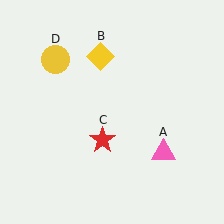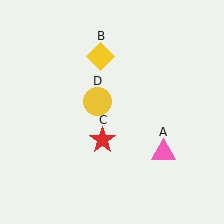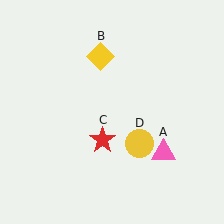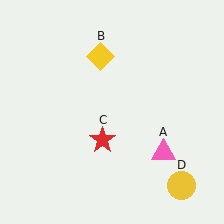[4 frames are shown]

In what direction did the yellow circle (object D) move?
The yellow circle (object D) moved down and to the right.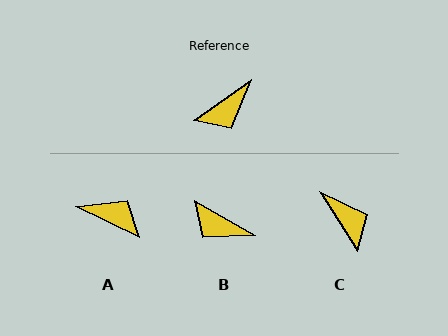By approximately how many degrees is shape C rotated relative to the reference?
Approximately 86 degrees counter-clockwise.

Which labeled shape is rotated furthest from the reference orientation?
A, about 119 degrees away.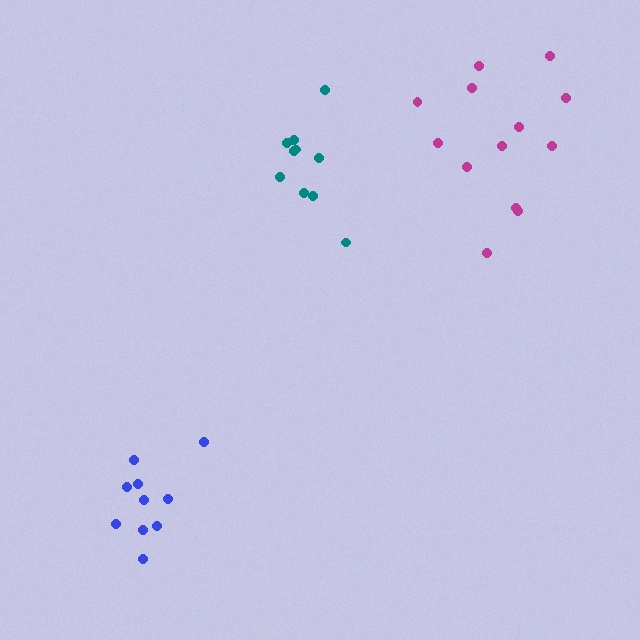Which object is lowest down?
The blue cluster is bottommost.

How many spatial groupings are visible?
There are 3 spatial groupings.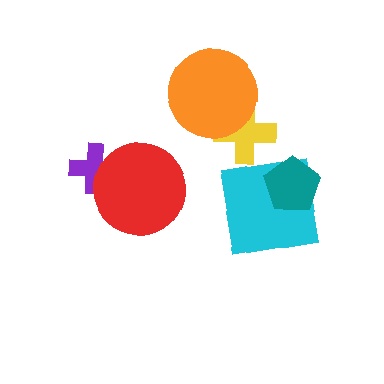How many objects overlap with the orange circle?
1 object overlaps with the orange circle.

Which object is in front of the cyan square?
The teal pentagon is in front of the cyan square.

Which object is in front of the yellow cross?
The orange circle is in front of the yellow cross.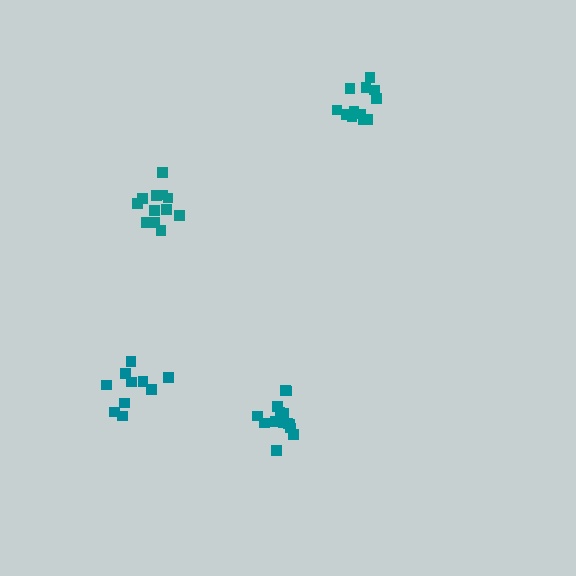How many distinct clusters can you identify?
There are 4 distinct clusters.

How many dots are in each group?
Group 1: 12 dots, Group 2: 14 dots, Group 3: 12 dots, Group 4: 10 dots (48 total).